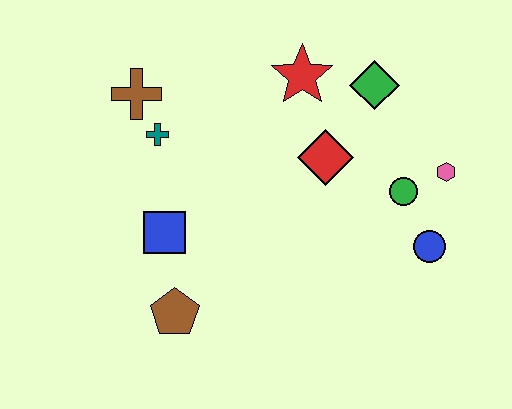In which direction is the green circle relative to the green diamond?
The green circle is below the green diamond.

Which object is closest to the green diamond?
The red star is closest to the green diamond.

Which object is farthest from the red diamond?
The brown pentagon is farthest from the red diamond.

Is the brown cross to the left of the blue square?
Yes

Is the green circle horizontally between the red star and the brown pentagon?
No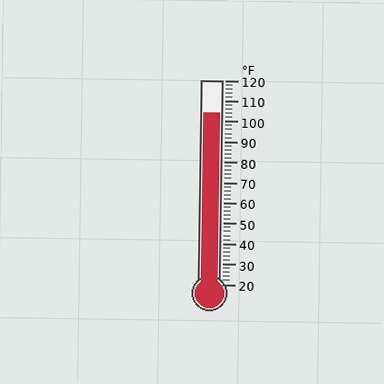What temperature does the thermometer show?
The thermometer shows approximately 104°F.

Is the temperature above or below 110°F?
The temperature is below 110°F.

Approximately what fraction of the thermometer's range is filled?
The thermometer is filled to approximately 85% of its range.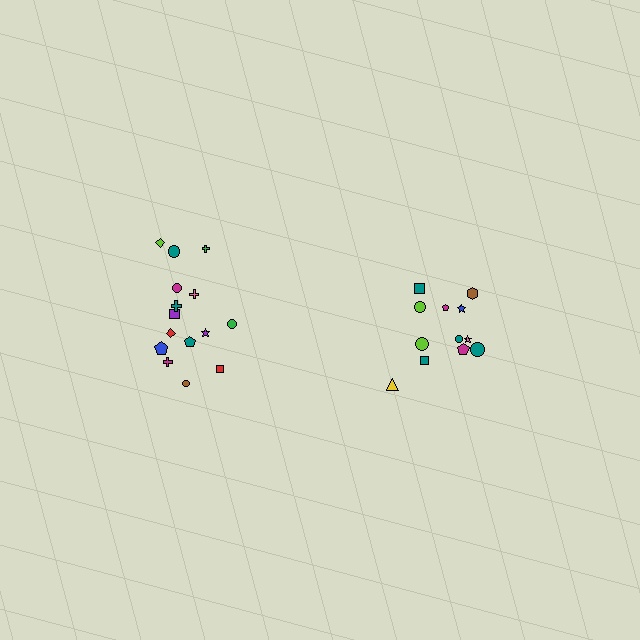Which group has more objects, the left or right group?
The left group.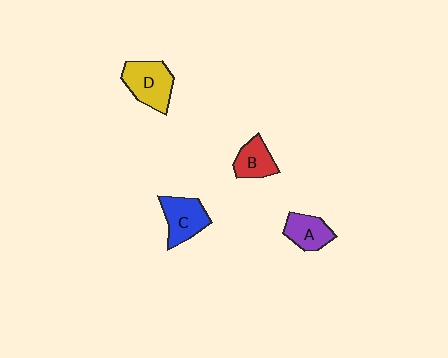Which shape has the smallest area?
Shape B (red).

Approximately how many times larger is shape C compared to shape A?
Approximately 1.2 times.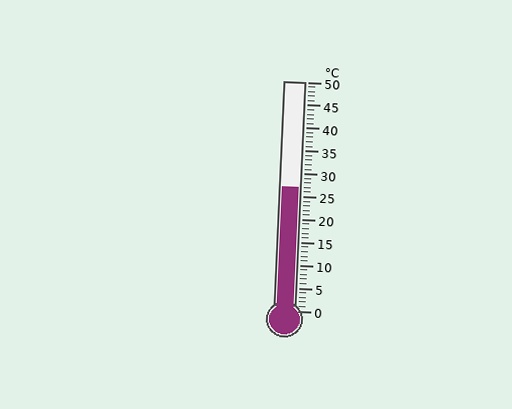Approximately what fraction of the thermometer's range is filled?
The thermometer is filled to approximately 55% of its range.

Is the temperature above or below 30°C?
The temperature is below 30°C.